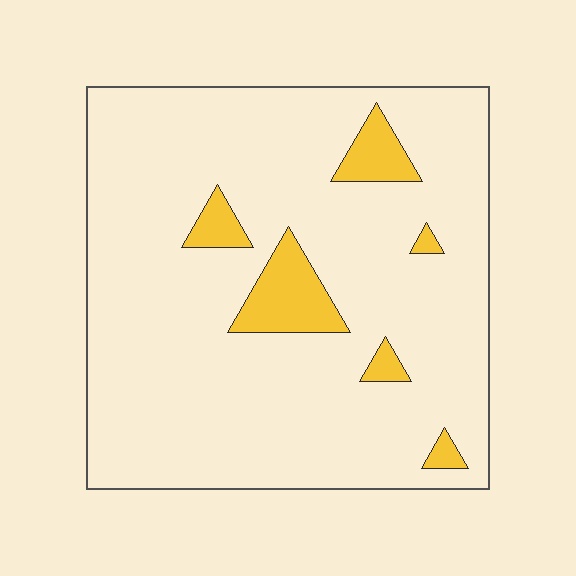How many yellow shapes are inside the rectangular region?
6.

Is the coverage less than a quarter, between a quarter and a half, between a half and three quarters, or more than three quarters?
Less than a quarter.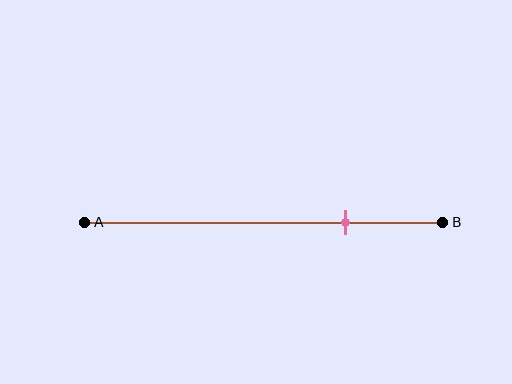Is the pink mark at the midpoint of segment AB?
No, the mark is at about 75% from A, not at the 50% midpoint.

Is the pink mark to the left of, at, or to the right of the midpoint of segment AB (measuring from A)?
The pink mark is to the right of the midpoint of segment AB.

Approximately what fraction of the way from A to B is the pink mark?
The pink mark is approximately 75% of the way from A to B.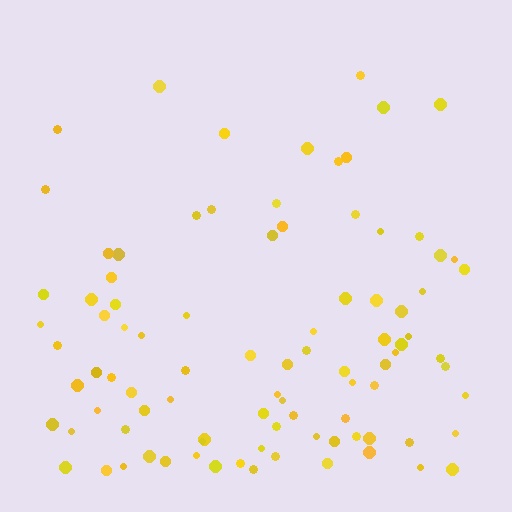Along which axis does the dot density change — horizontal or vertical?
Vertical.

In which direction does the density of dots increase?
From top to bottom, with the bottom side densest.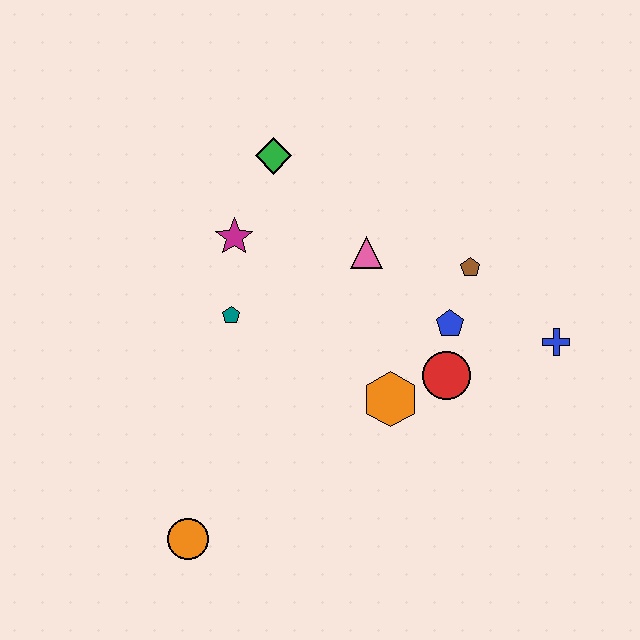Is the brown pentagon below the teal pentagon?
No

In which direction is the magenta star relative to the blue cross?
The magenta star is to the left of the blue cross.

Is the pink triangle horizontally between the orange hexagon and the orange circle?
Yes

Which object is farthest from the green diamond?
The orange circle is farthest from the green diamond.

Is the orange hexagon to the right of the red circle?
No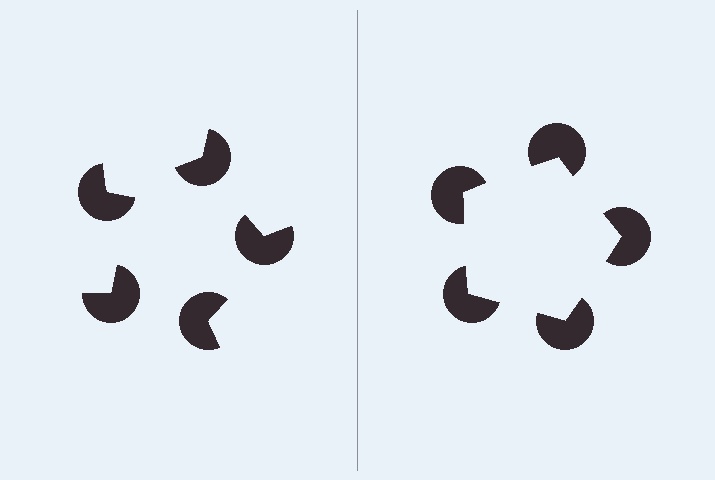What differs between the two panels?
The pac-man discs are positioned identically on both sides; only the wedge orientations differ. On the right they align to a pentagon; on the left they are misaligned.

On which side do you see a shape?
An illusory pentagon appears on the right side. On the left side the wedge cuts are rotated, so no coherent shape forms.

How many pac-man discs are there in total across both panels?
10 — 5 on each side.